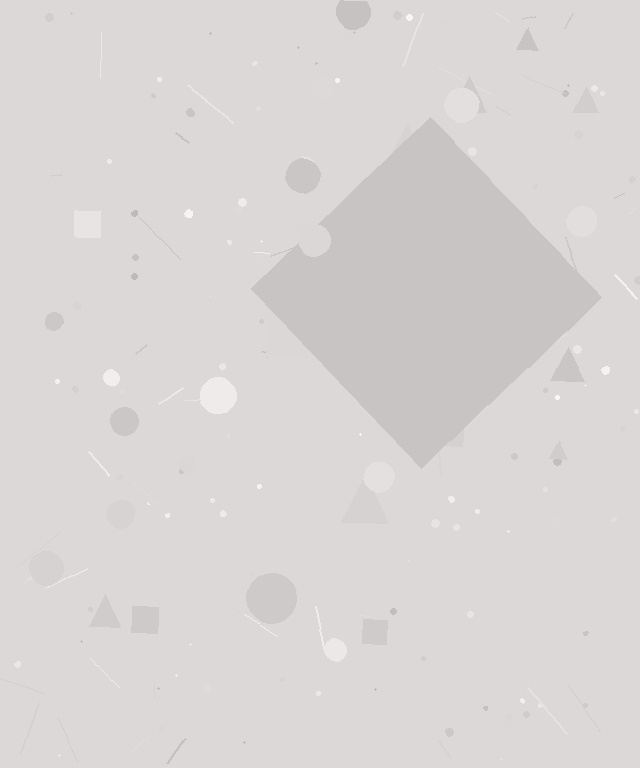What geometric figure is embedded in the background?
A diamond is embedded in the background.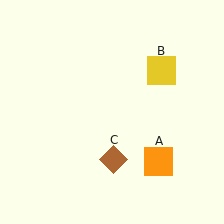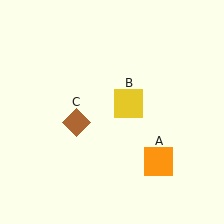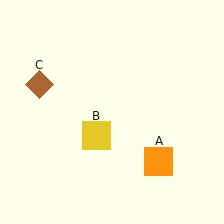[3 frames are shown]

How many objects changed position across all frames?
2 objects changed position: yellow square (object B), brown diamond (object C).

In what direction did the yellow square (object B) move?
The yellow square (object B) moved down and to the left.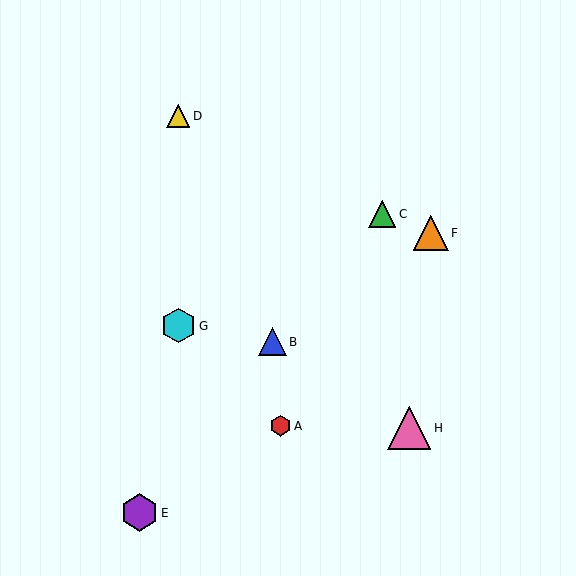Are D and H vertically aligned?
No, D is at x≈178 and H is at x≈409.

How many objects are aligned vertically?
2 objects (D, G) are aligned vertically.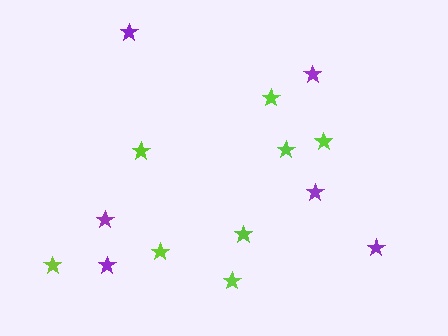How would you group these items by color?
There are 2 groups: one group of lime stars (8) and one group of purple stars (6).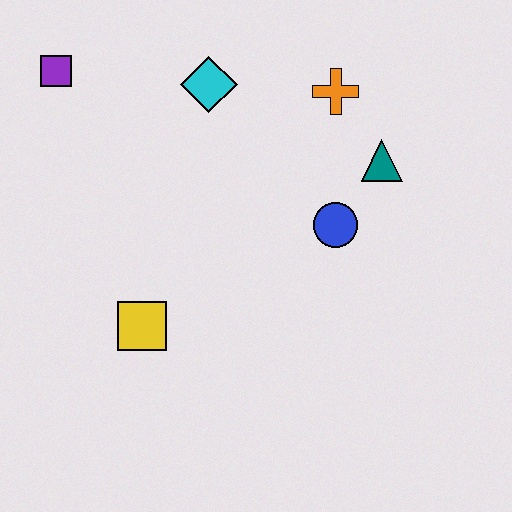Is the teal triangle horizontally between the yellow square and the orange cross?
No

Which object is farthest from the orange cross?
The yellow square is farthest from the orange cross.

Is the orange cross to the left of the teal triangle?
Yes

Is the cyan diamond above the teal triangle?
Yes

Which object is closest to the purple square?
The cyan diamond is closest to the purple square.